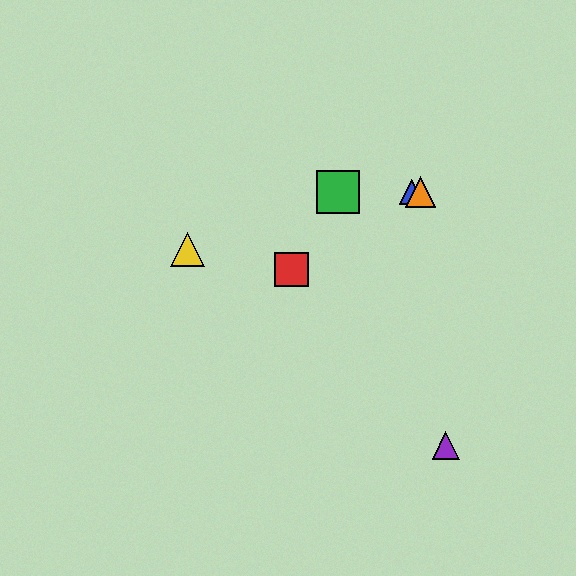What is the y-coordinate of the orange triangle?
The orange triangle is at y≈192.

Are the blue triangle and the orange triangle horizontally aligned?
Yes, both are at y≈192.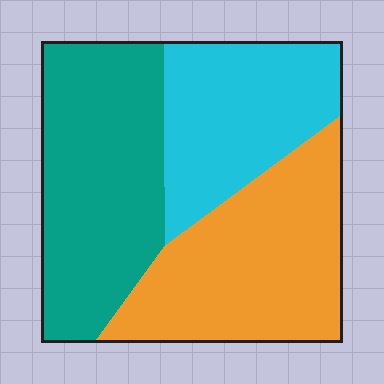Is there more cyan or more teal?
Teal.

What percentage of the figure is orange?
Orange covers around 35% of the figure.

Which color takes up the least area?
Cyan, at roughly 25%.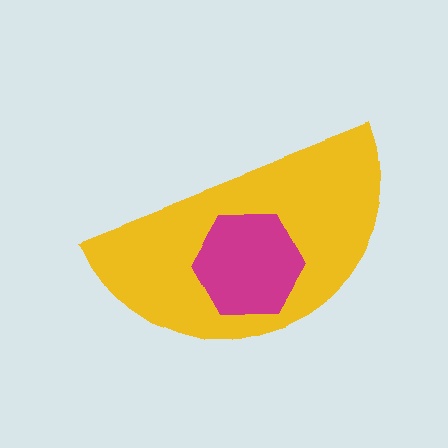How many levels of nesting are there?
2.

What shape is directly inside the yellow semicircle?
The magenta hexagon.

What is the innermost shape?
The magenta hexagon.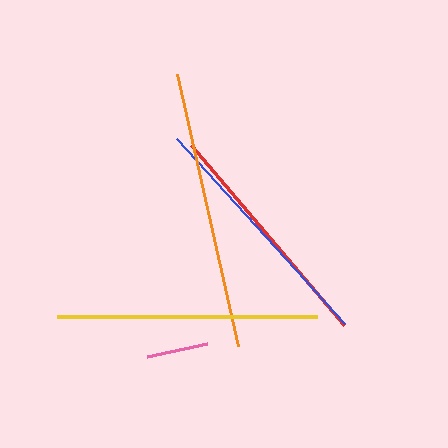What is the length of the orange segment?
The orange segment is approximately 279 pixels long.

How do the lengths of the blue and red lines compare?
The blue and red lines are approximately the same length.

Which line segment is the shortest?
The pink line is the shortest at approximately 61 pixels.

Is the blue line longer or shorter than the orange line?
The orange line is longer than the blue line.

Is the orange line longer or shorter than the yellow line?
The orange line is longer than the yellow line.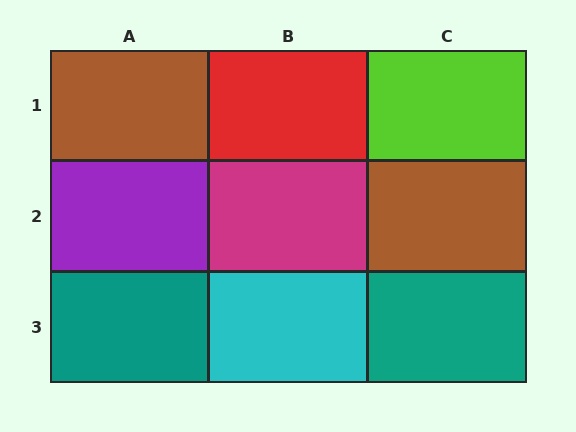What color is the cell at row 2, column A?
Purple.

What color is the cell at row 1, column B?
Red.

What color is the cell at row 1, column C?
Lime.